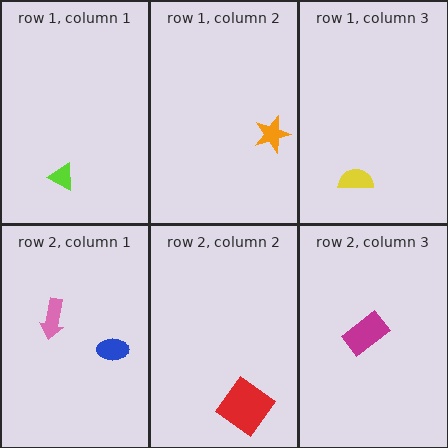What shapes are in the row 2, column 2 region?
The red diamond.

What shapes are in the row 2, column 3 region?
The magenta rectangle.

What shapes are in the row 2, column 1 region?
The blue ellipse, the pink arrow.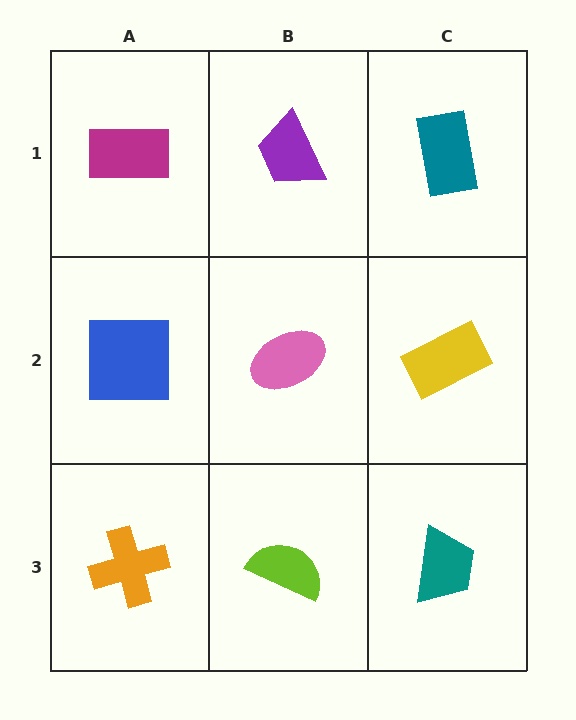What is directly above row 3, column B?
A pink ellipse.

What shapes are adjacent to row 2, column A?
A magenta rectangle (row 1, column A), an orange cross (row 3, column A), a pink ellipse (row 2, column B).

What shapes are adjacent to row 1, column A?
A blue square (row 2, column A), a purple trapezoid (row 1, column B).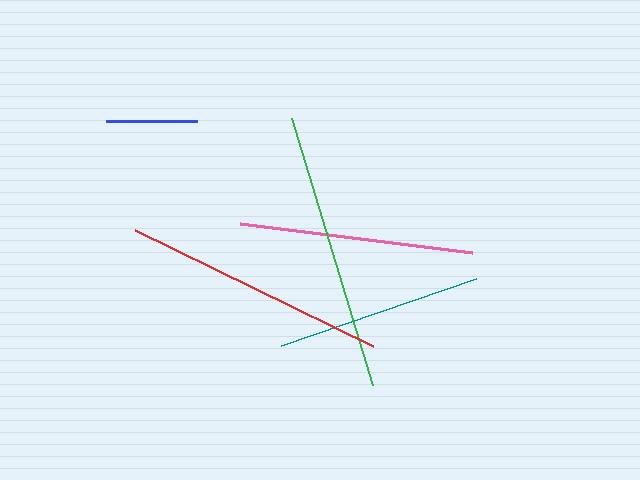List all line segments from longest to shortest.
From longest to shortest: green, red, pink, teal, blue.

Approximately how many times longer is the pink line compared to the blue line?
The pink line is approximately 2.5 times the length of the blue line.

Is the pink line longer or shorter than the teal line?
The pink line is longer than the teal line.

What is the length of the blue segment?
The blue segment is approximately 92 pixels long.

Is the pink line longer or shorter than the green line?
The green line is longer than the pink line.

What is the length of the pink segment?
The pink segment is approximately 233 pixels long.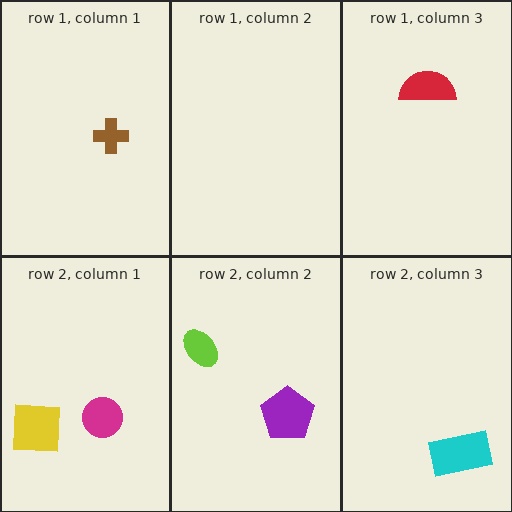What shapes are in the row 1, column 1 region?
The brown cross.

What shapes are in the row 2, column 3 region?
The cyan rectangle.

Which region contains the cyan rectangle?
The row 2, column 3 region.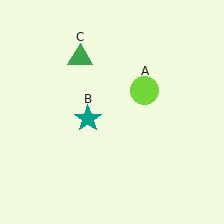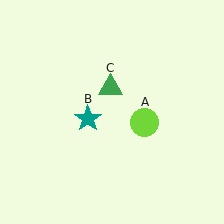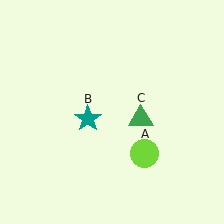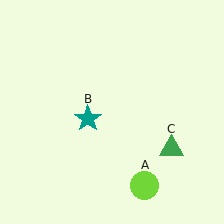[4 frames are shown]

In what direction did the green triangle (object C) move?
The green triangle (object C) moved down and to the right.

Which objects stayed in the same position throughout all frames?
Teal star (object B) remained stationary.